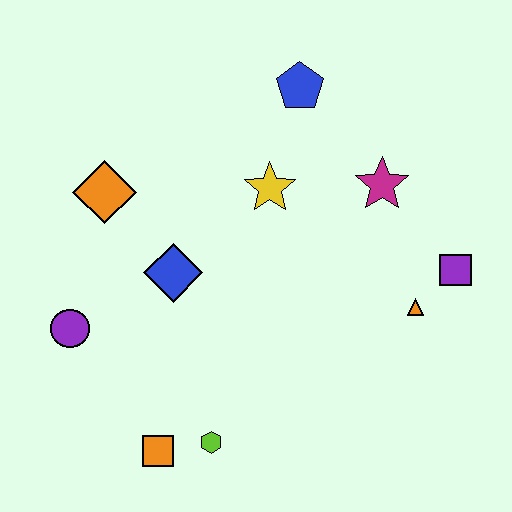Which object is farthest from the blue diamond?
The purple square is farthest from the blue diamond.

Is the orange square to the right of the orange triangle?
No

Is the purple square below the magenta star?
Yes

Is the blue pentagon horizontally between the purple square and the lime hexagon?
Yes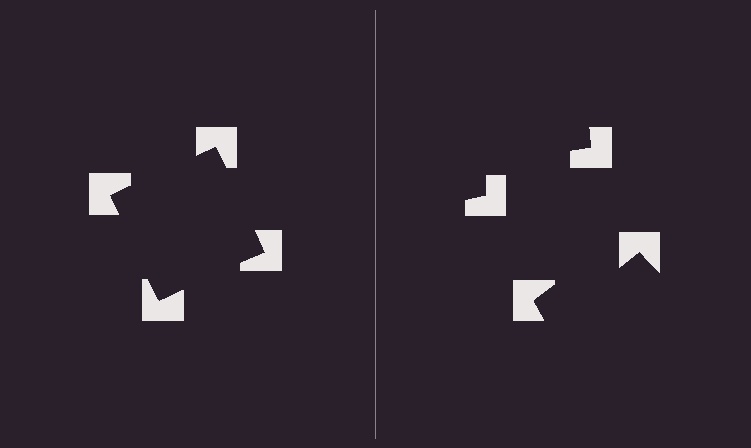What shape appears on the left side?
An illusory square.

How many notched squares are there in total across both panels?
8 — 4 on each side.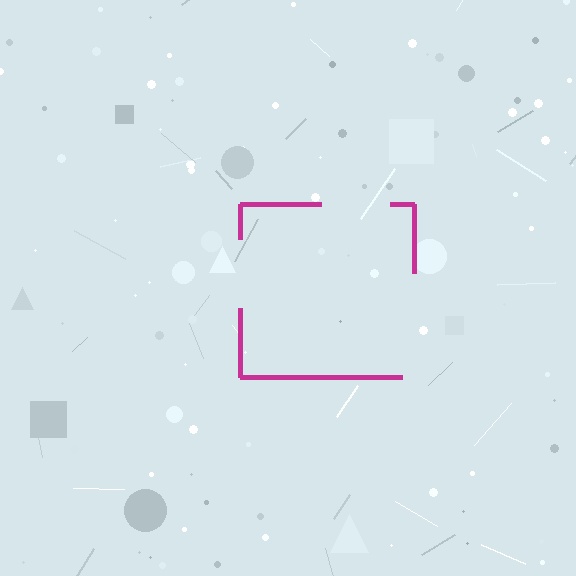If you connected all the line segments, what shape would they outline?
They would outline a square.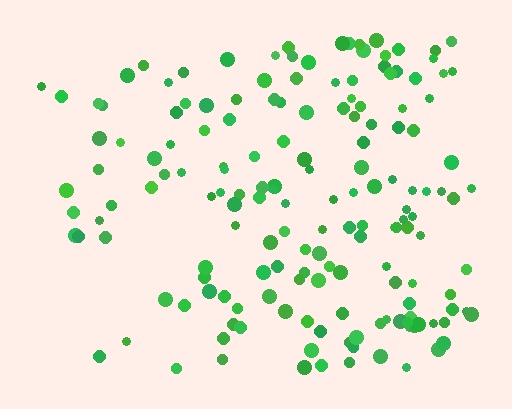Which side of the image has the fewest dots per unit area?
The left.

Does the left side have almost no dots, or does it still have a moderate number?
Still a moderate number, just noticeably fewer than the right.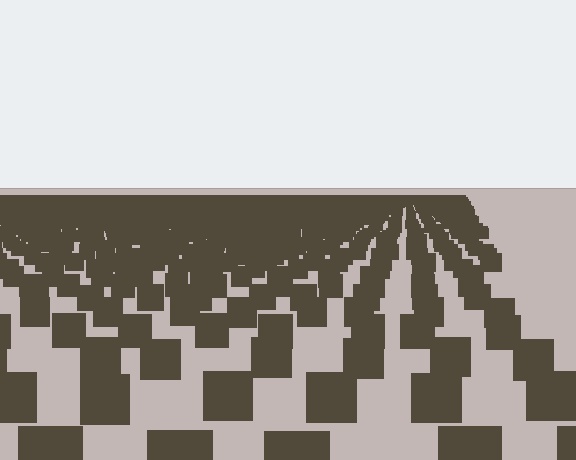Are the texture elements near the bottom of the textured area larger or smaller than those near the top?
Larger. Near the bottom, elements are closer to the viewer and appear at a bigger on-screen size.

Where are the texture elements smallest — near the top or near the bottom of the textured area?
Near the top.